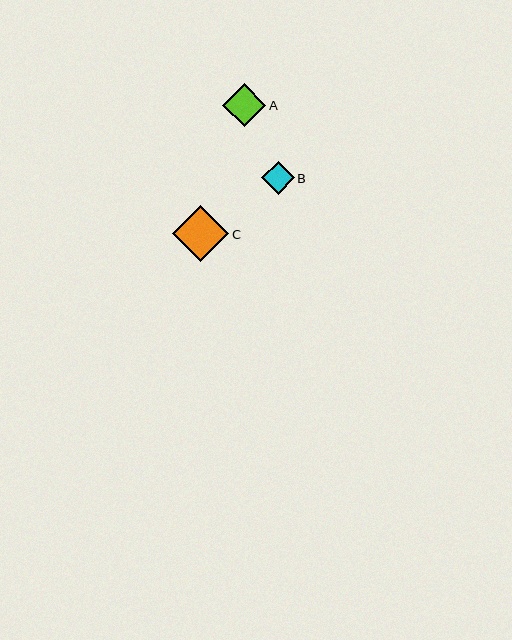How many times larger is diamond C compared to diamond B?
Diamond C is approximately 1.7 times the size of diamond B.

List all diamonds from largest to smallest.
From largest to smallest: C, A, B.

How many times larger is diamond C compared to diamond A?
Diamond C is approximately 1.3 times the size of diamond A.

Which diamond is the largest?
Diamond C is the largest with a size of approximately 56 pixels.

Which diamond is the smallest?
Diamond B is the smallest with a size of approximately 33 pixels.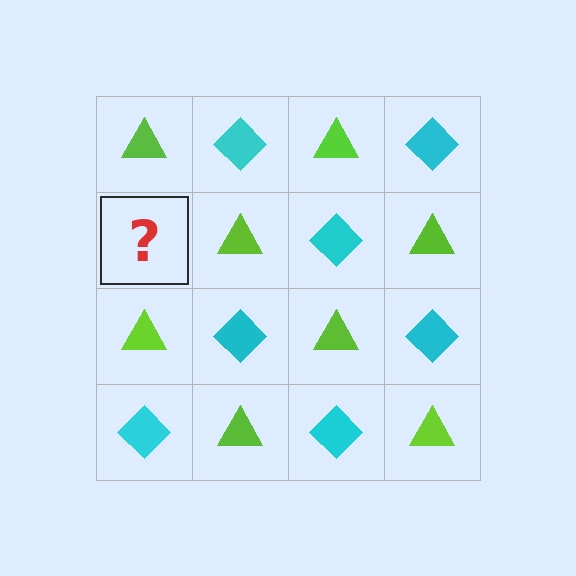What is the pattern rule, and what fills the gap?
The rule is that it alternates lime triangle and cyan diamond in a checkerboard pattern. The gap should be filled with a cyan diamond.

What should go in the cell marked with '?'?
The missing cell should contain a cyan diamond.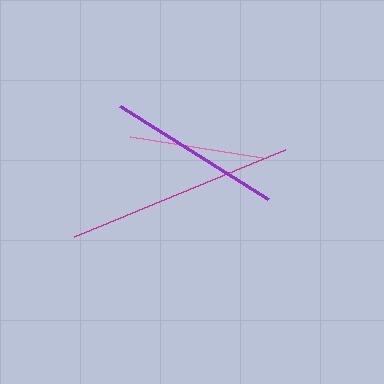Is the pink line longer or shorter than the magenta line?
The magenta line is longer than the pink line.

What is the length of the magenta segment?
The magenta segment is approximately 228 pixels long.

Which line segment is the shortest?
The pink line is the shortest at approximately 134 pixels.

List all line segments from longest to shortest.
From longest to shortest: magenta, purple, pink.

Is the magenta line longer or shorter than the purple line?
The magenta line is longer than the purple line.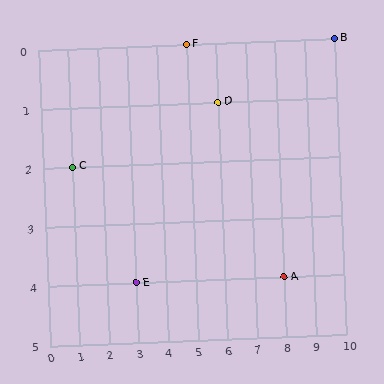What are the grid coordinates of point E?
Point E is at grid coordinates (3, 4).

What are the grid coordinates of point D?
Point D is at grid coordinates (6, 1).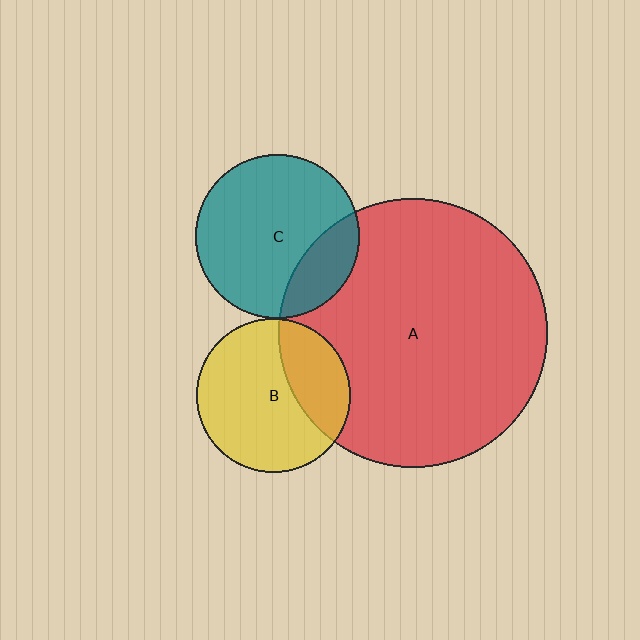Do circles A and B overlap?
Yes.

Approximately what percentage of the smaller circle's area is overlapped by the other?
Approximately 30%.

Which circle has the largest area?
Circle A (red).